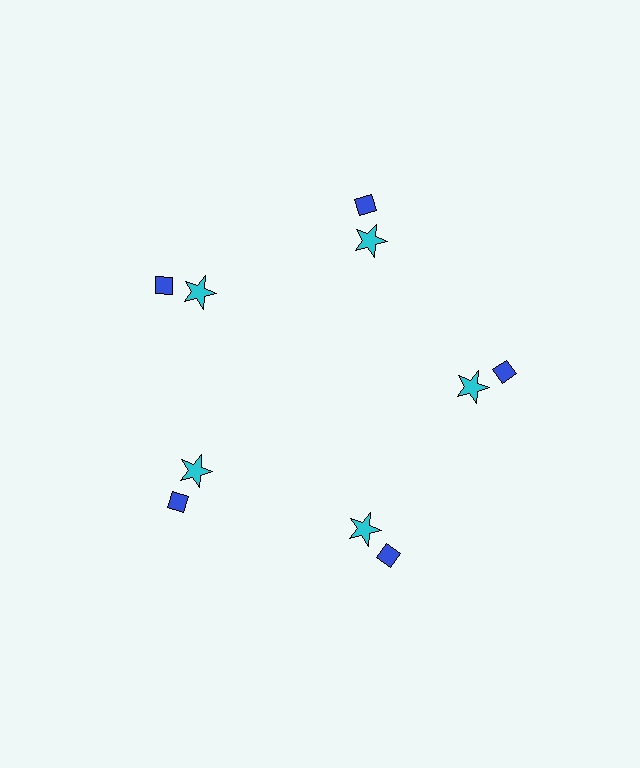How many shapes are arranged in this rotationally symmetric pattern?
There are 10 shapes, arranged in 5 groups of 2.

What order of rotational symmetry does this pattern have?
This pattern has 5-fold rotational symmetry.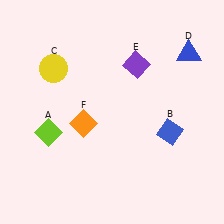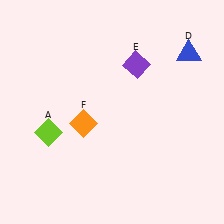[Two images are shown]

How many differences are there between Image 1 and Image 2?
There are 2 differences between the two images.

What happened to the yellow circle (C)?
The yellow circle (C) was removed in Image 2. It was in the top-left area of Image 1.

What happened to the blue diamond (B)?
The blue diamond (B) was removed in Image 2. It was in the bottom-right area of Image 1.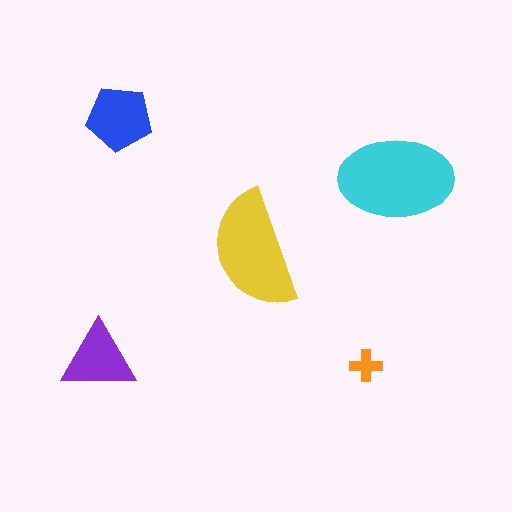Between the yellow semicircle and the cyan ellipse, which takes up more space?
The cyan ellipse.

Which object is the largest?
The cyan ellipse.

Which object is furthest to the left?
The purple triangle is leftmost.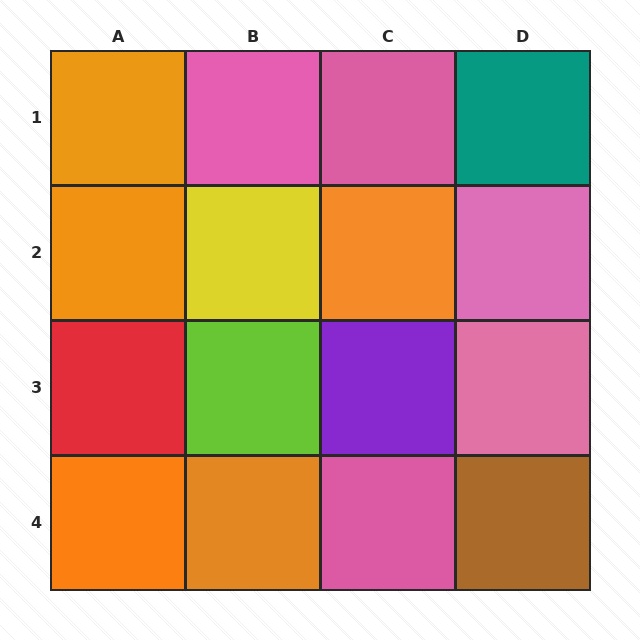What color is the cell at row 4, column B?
Orange.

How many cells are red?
1 cell is red.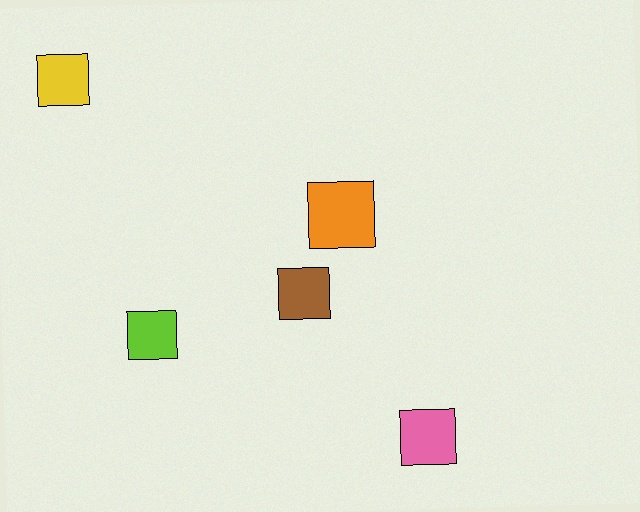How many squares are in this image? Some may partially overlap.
There are 5 squares.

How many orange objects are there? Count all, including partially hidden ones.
There is 1 orange object.